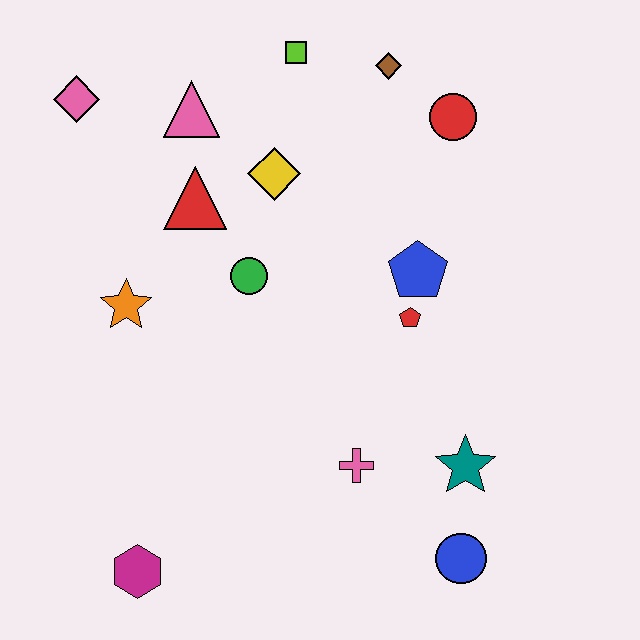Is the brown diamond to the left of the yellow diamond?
No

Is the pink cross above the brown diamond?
No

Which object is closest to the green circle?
The red triangle is closest to the green circle.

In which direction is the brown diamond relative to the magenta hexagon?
The brown diamond is above the magenta hexagon.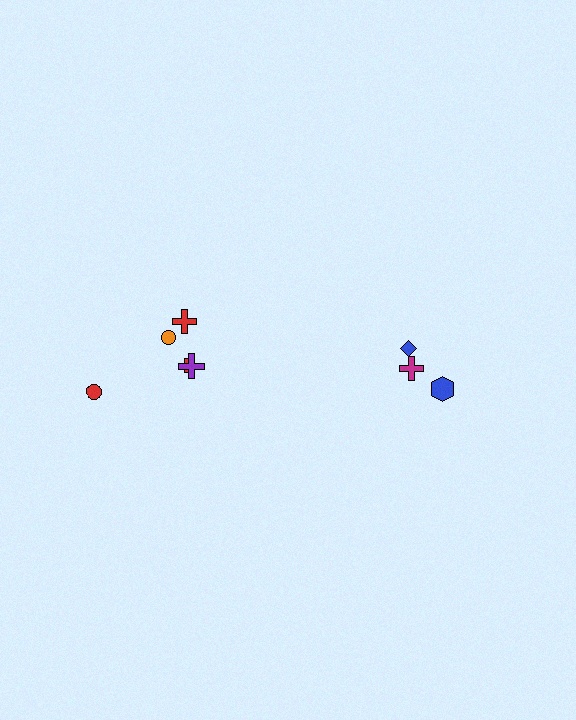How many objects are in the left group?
There are 5 objects.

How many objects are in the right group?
There are 3 objects.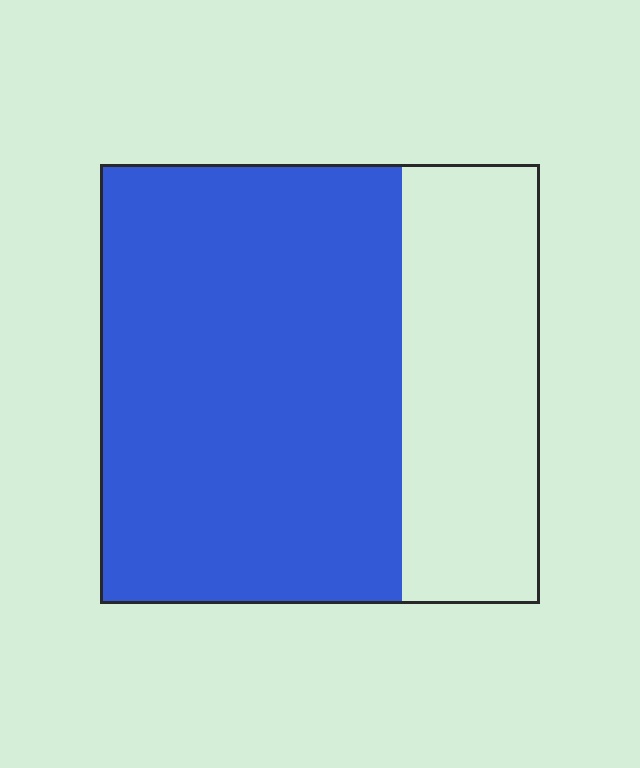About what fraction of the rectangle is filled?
About two thirds (2/3).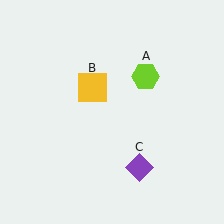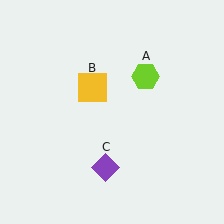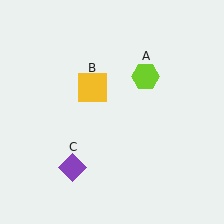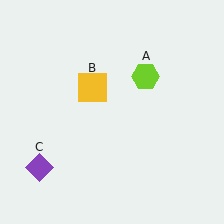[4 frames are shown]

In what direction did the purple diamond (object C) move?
The purple diamond (object C) moved left.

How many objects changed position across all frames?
1 object changed position: purple diamond (object C).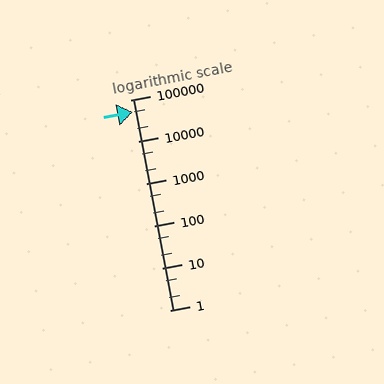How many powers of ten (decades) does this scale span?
The scale spans 5 decades, from 1 to 100000.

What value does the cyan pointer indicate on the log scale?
The pointer indicates approximately 51000.